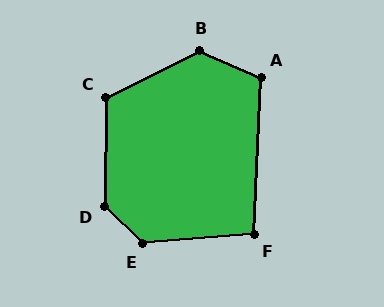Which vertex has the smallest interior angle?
F, at approximately 97 degrees.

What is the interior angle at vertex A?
Approximately 111 degrees (obtuse).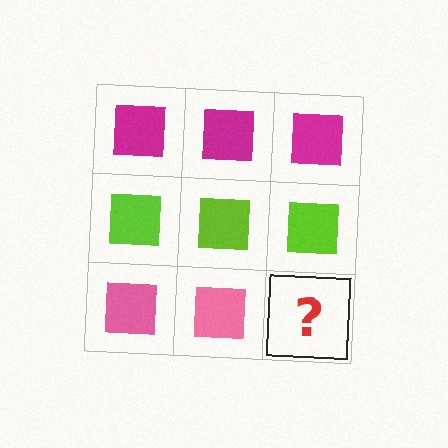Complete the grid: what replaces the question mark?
The question mark should be replaced with a pink square.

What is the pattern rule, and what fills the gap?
The rule is that each row has a consistent color. The gap should be filled with a pink square.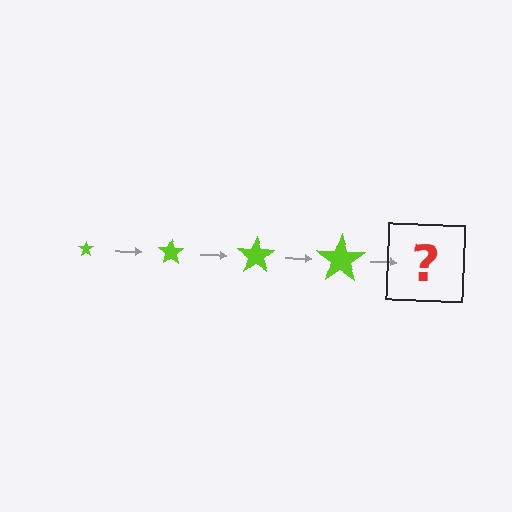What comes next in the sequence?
The next element should be a lime star, larger than the previous one.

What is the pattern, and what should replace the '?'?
The pattern is that the star gets progressively larger each step. The '?' should be a lime star, larger than the previous one.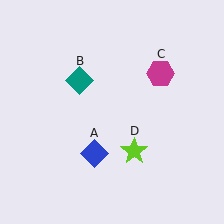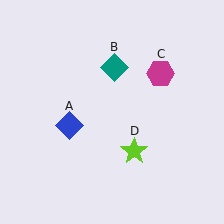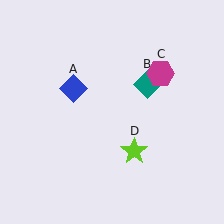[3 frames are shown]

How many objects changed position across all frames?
2 objects changed position: blue diamond (object A), teal diamond (object B).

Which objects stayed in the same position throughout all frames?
Magenta hexagon (object C) and lime star (object D) remained stationary.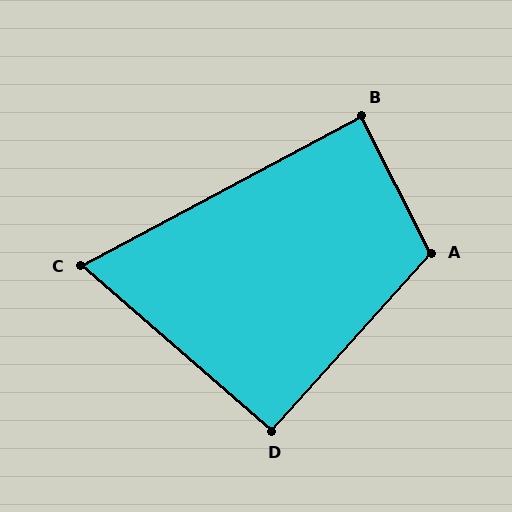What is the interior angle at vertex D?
Approximately 91 degrees (approximately right).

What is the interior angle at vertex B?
Approximately 89 degrees (approximately right).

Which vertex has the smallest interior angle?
C, at approximately 69 degrees.